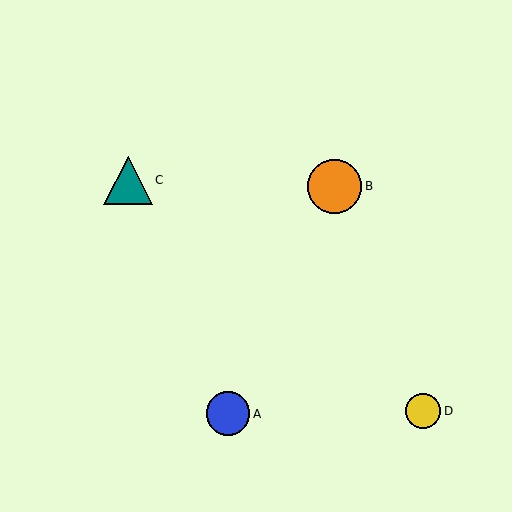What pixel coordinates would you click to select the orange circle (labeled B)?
Click at (335, 186) to select the orange circle B.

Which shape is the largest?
The orange circle (labeled B) is the largest.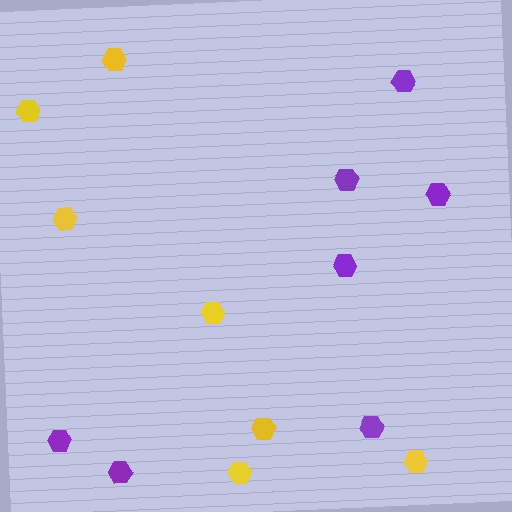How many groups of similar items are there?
There are 2 groups: one group of purple hexagons (7) and one group of yellow hexagons (7).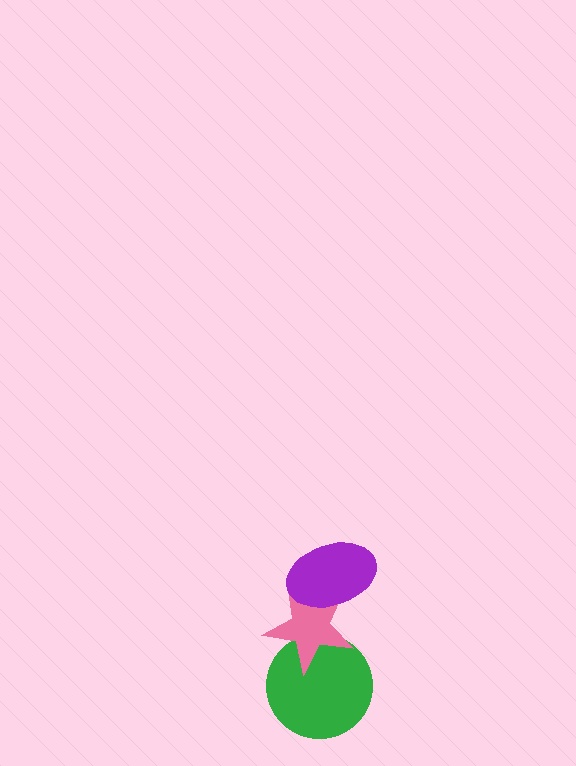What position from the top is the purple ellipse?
The purple ellipse is 1st from the top.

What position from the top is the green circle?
The green circle is 3rd from the top.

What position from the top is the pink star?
The pink star is 2nd from the top.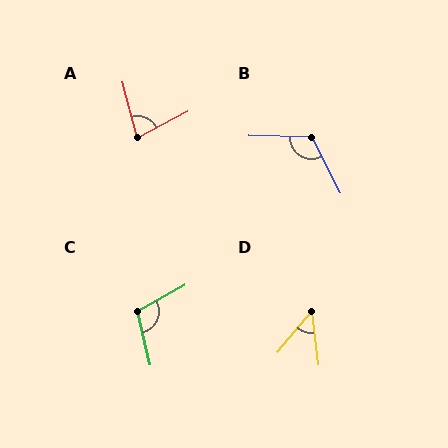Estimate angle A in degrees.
Approximately 77 degrees.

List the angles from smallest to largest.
D (47°), A (77°), C (106°), B (118°).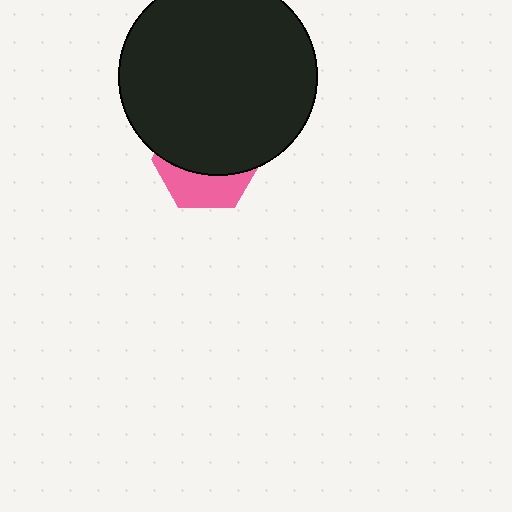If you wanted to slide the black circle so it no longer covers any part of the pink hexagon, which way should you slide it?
Slide it up — that is the most direct way to separate the two shapes.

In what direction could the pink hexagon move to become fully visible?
The pink hexagon could move down. That would shift it out from behind the black circle entirely.